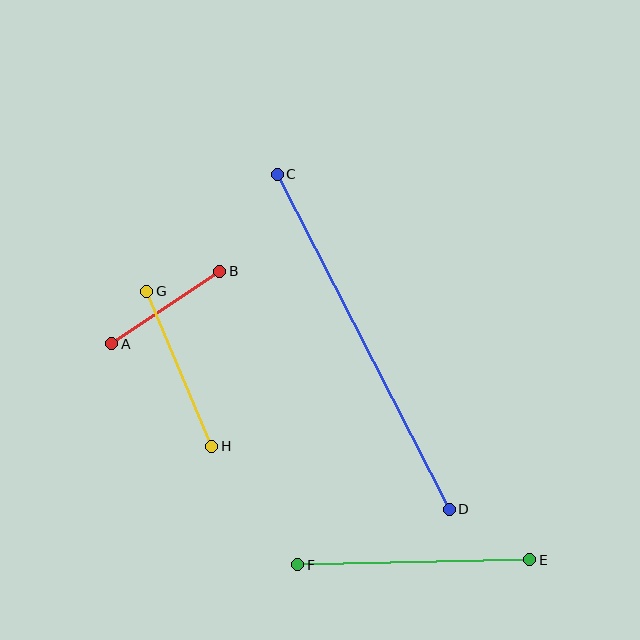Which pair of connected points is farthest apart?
Points C and D are farthest apart.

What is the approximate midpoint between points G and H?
The midpoint is at approximately (179, 369) pixels.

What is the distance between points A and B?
The distance is approximately 130 pixels.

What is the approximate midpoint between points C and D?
The midpoint is at approximately (363, 342) pixels.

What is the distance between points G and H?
The distance is approximately 168 pixels.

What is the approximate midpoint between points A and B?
The midpoint is at approximately (166, 307) pixels.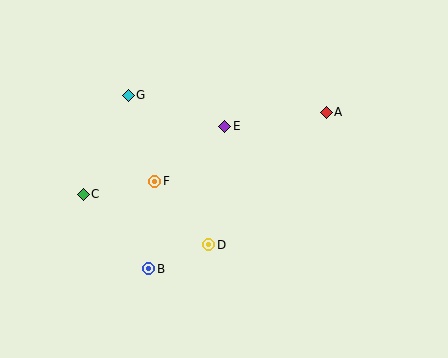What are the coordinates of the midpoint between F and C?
The midpoint between F and C is at (119, 188).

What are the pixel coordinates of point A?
Point A is at (326, 112).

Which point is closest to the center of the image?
Point E at (225, 126) is closest to the center.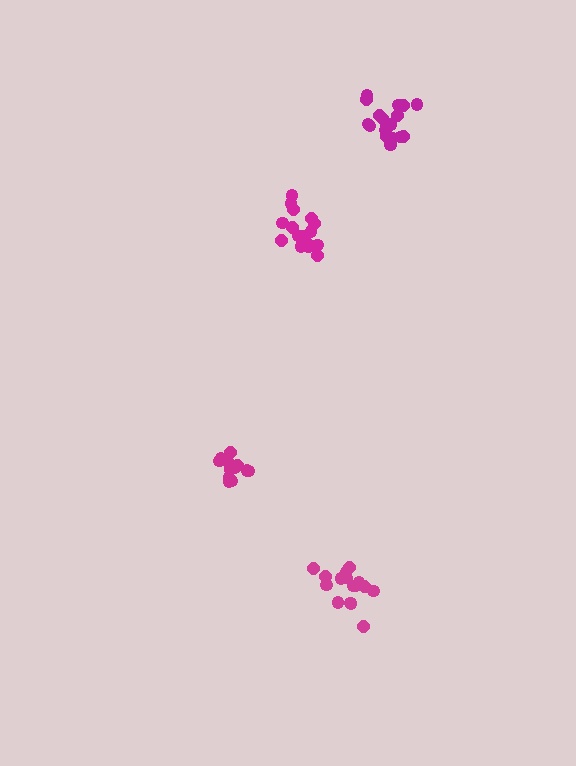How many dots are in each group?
Group 1: 18 dots, Group 2: 16 dots, Group 3: 17 dots, Group 4: 13 dots (64 total).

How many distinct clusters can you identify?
There are 4 distinct clusters.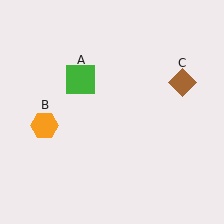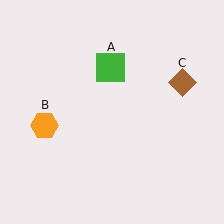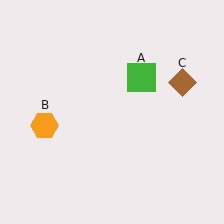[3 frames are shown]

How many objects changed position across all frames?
1 object changed position: green square (object A).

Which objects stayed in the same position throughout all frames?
Orange hexagon (object B) and brown diamond (object C) remained stationary.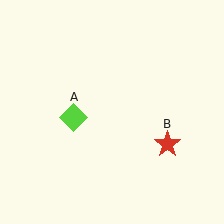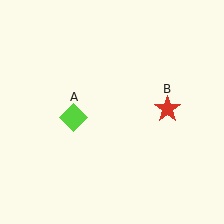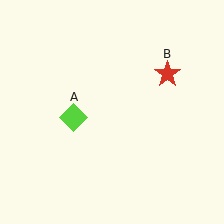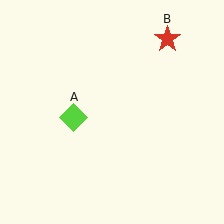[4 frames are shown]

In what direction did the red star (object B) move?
The red star (object B) moved up.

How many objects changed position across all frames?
1 object changed position: red star (object B).